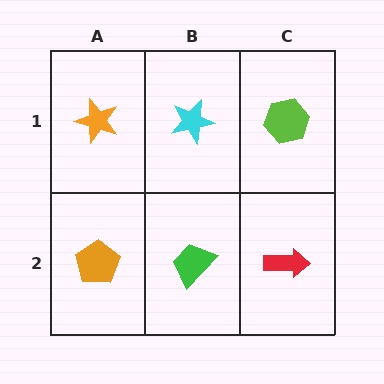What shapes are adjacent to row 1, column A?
An orange pentagon (row 2, column A), a cyan star (row 1, column B).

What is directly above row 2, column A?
An orange star.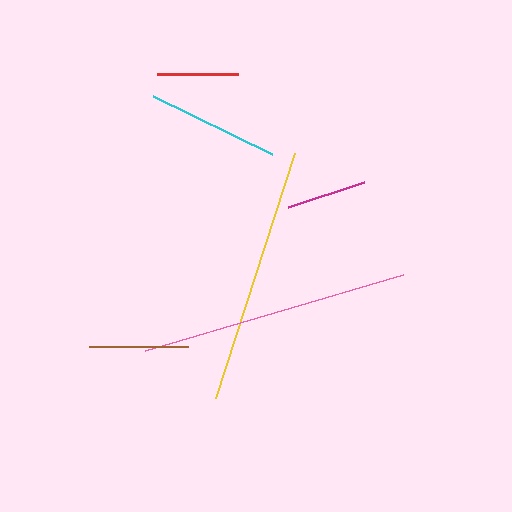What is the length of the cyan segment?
The cyan segment is approximately 132 pixels long.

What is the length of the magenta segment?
The magenta segment is approximately 80 pixels long.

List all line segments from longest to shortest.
From longest to shortest: pink, yellow, cyan, brown, red, magenta.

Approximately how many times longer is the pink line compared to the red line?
The pink line is approximately 3.3 times the length of the red line.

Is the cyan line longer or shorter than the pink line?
The pink line is longer than the cyan line.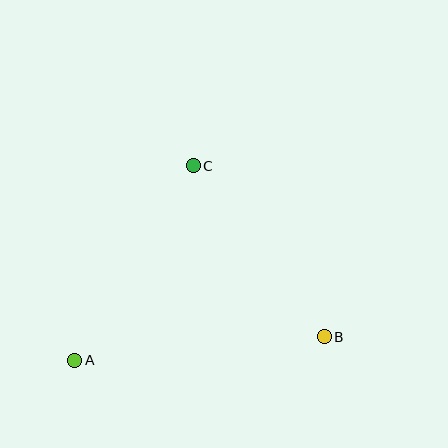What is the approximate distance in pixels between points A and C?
The distance between A and C is approximately 228 pixels.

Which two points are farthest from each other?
Points A and B are farthest from each other.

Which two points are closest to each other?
Points B and C are closest to each other.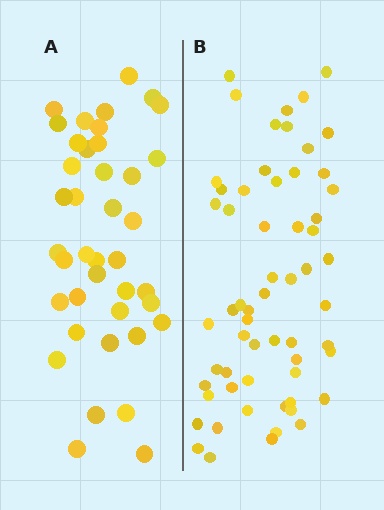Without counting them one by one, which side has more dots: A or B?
Region B (the right region) has more dots.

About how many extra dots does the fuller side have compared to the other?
Region B has approximately 20 more dots than region A.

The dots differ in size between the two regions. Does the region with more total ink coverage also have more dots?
No. Region A has more total ink coverage because its dots are larger, but region B actually contains more individual dots. Total area can be misleading — the number of items is what matters here.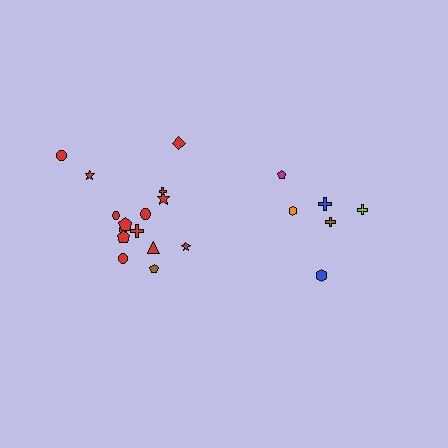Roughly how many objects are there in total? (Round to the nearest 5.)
Roughly 20 objects in total.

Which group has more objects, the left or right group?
The left group.